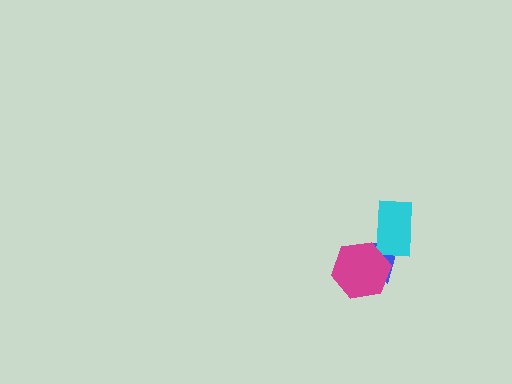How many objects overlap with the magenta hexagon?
1 object overlaps with the magenta hexagon.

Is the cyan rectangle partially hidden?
No, no other shape covers it.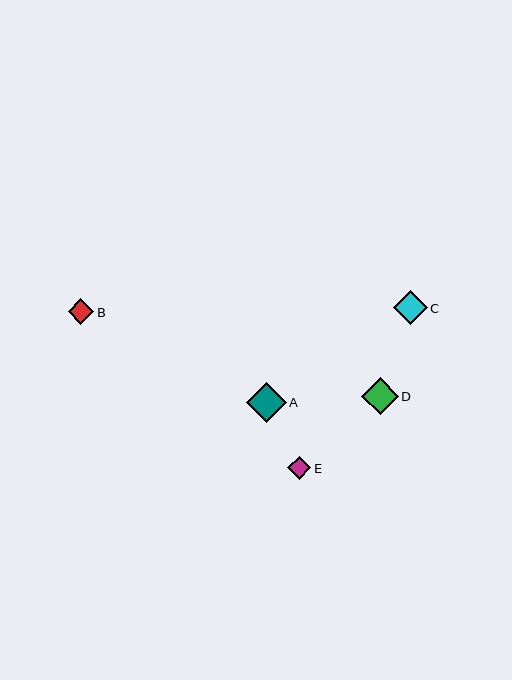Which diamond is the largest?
Diamond A is the largest with a size of approximately 39 pixels.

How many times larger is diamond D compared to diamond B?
Diamond D is approximately 1.4 times the size of diamond B.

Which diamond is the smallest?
Diamond E is the smallest with a size of approximately 23 pixels.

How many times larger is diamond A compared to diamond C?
Diamond A is approximately 1.2 times the size of diamond C.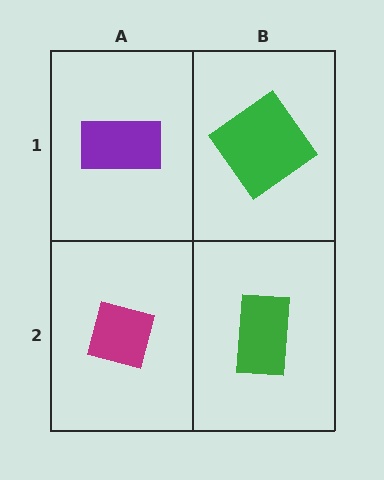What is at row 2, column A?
A magenta square.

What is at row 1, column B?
A green diamond.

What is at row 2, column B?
A green rectangle.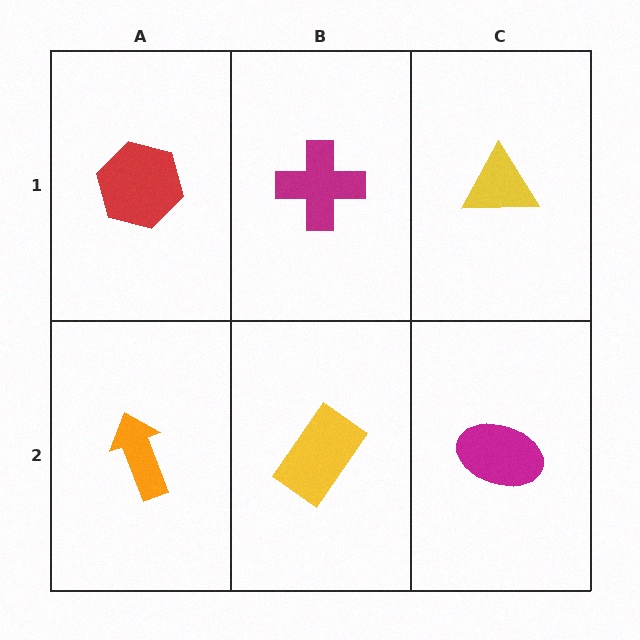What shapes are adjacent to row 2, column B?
A magenta cross (row 1, column B), an orange arrow (row 2, column A), a magenta ellipse (row 2, column C).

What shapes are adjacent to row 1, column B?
A yellow rectangle (row 2, column B), a red hexagon (row 1, column A), a yellow triangle (row 1, column C).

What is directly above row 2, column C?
A yellow triangle.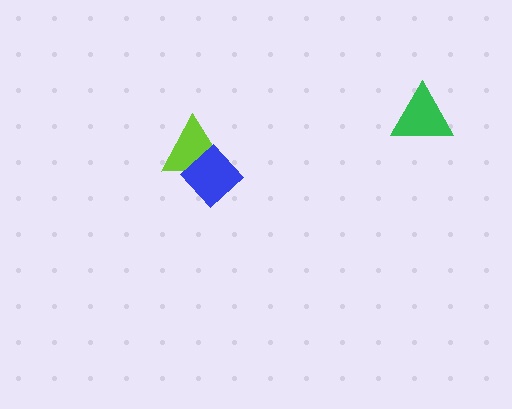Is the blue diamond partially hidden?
No, no other shape covers it.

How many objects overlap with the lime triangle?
1 object overlaps with the lime triangle.